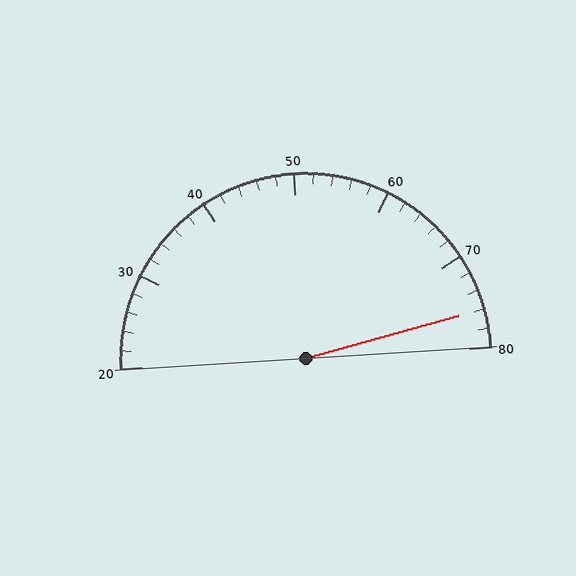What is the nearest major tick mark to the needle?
The nearest major tick mark is 80.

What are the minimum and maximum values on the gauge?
The gauge ranges from 20 to 80.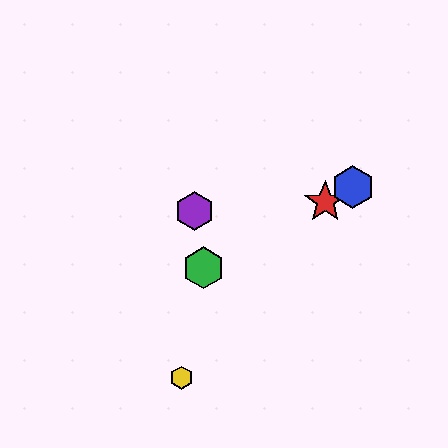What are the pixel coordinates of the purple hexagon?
The purple hexagon is at (194, 211).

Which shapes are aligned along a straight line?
The red star, the blue hexagon, the green hexagon are aligned along a straight line.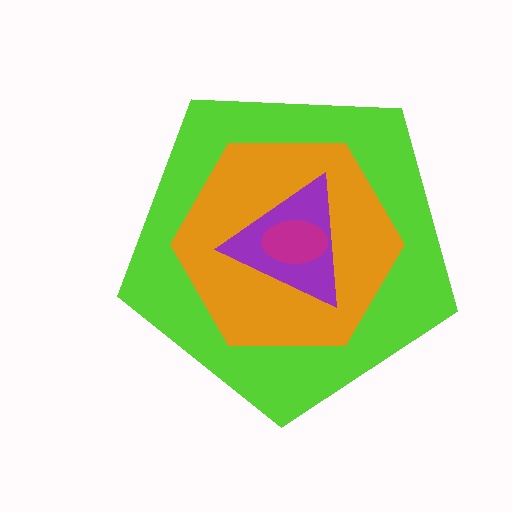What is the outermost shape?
The lime pentagon.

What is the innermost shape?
The magenta ellipse.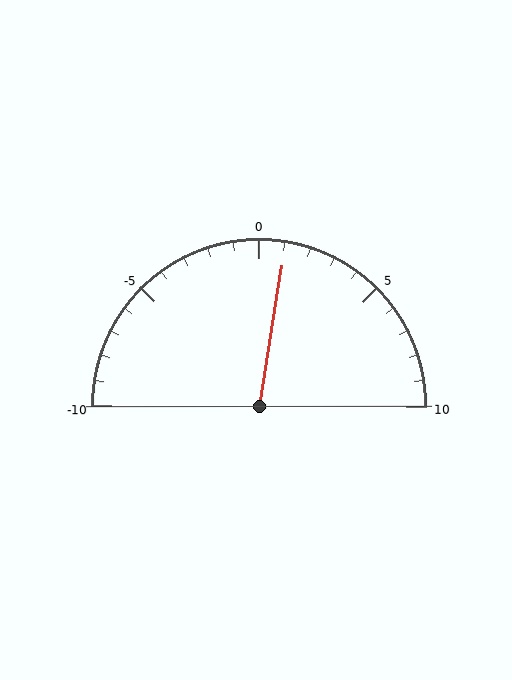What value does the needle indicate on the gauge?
The needle indicates approximately 1.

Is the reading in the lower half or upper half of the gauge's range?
The reading is in the upper half of the range (-10 to 10).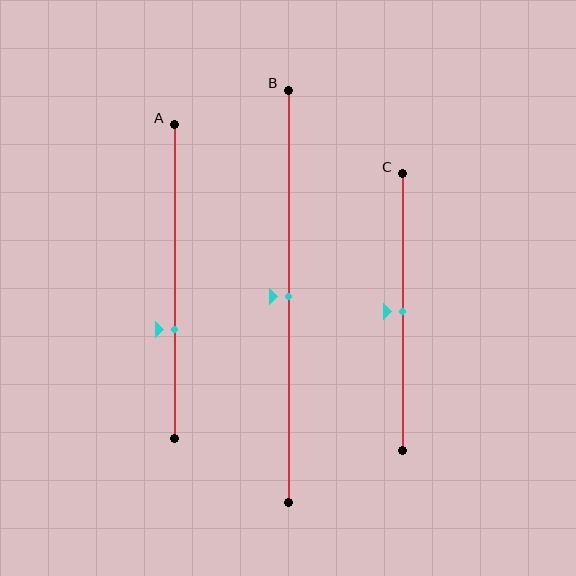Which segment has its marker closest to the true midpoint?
Segment B has its marker closest to the true midpoint.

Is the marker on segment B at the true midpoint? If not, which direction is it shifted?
Yes, the marker on segment B is at the true midpoint.